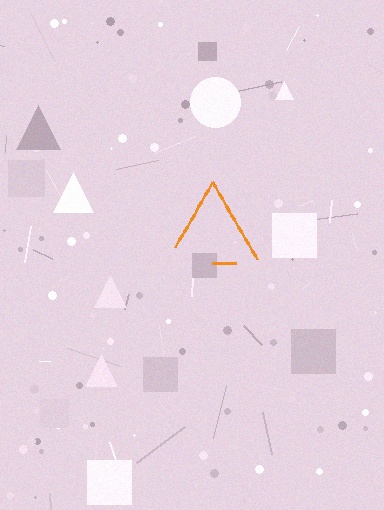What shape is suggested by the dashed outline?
The dashed outline suggests a triangle.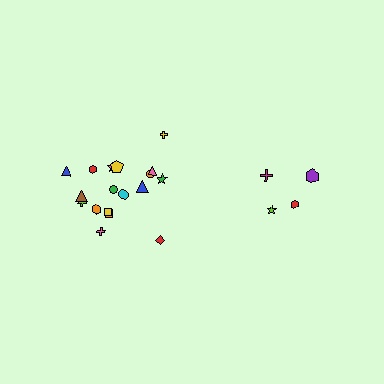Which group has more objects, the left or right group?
The left group.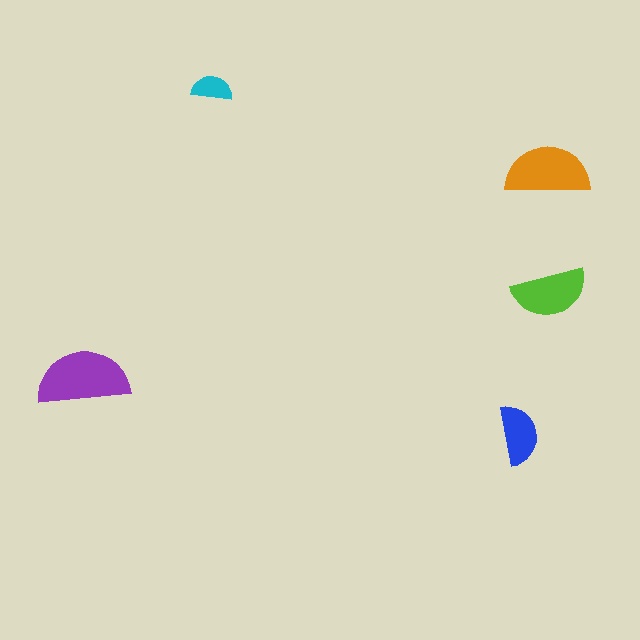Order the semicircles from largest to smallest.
the purple one, the orange one, the lime one, the blue one, the cyan one.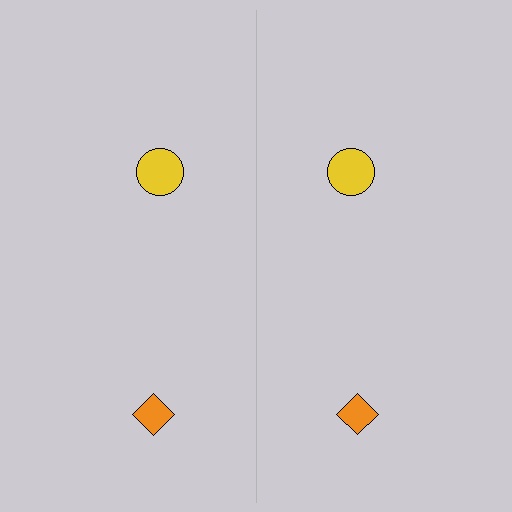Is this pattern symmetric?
Yes, this pattern has bilateral (reflection) symmetry.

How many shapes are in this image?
There are 4 shapes in this image.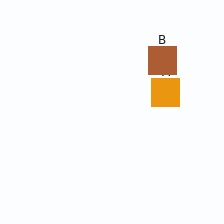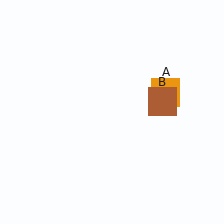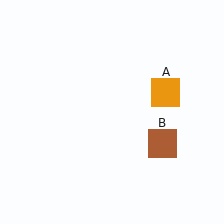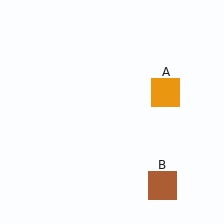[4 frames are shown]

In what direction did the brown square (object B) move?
The brown square (object B) moved down.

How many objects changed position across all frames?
1 object changed position: brown square (object B).